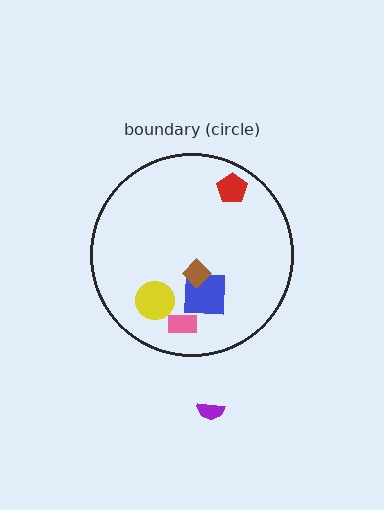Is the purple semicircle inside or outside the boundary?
Outside.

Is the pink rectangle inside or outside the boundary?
Inside.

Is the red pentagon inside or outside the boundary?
Inside.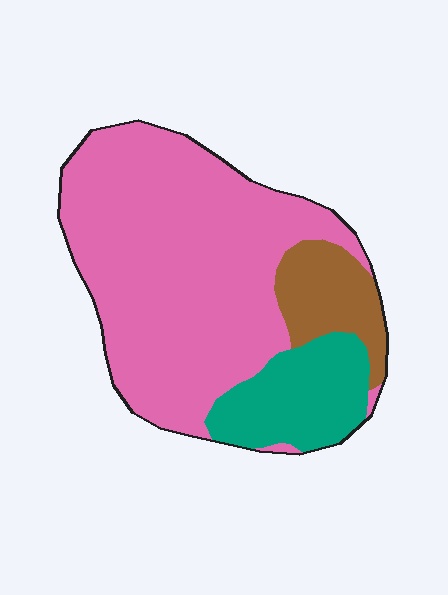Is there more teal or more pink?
Pink.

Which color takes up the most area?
Pink, at roughly 70%.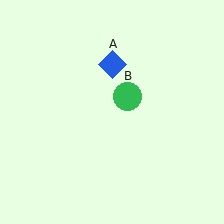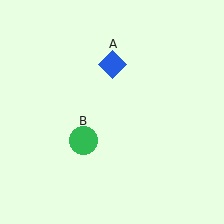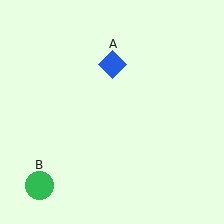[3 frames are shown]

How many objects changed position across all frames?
1 object changed position: green circle (object B).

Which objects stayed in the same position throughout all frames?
Blue diamond (object A) remained stationary.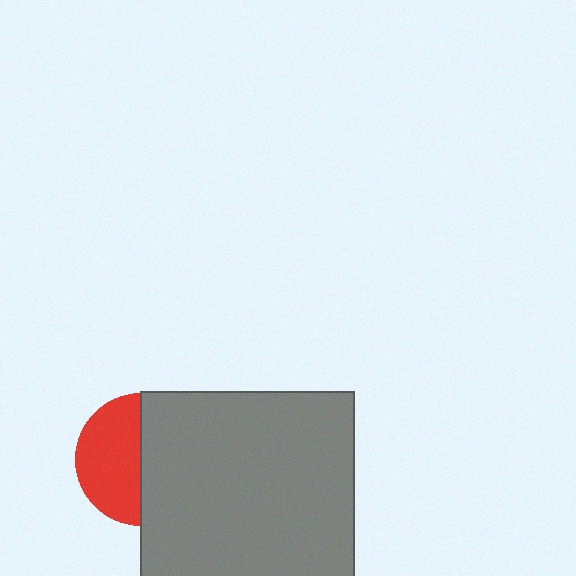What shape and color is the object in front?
The object in front is a gray square.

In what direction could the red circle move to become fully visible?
The red circle could move left. That would shift it out from behind the gray square entirely.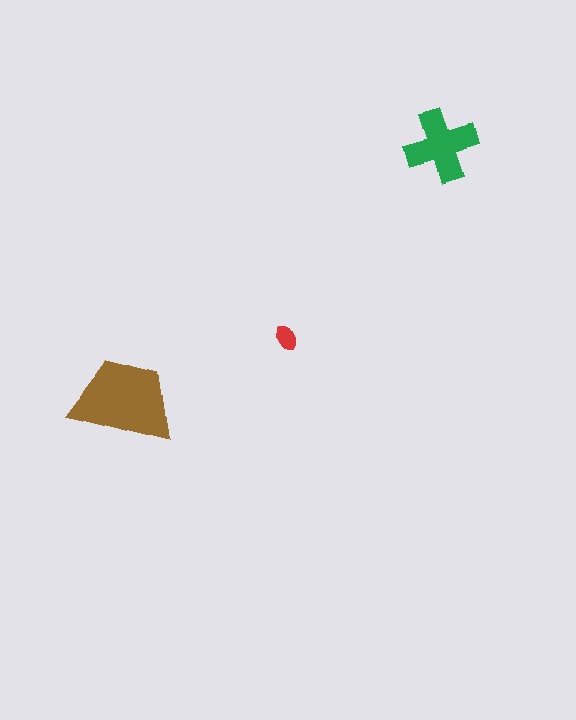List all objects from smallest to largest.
The red ellipse, the green cross, the brown trapezoid.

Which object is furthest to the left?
The brown trapezoid is leftmost.